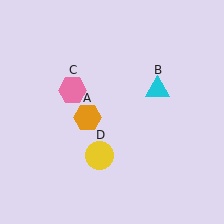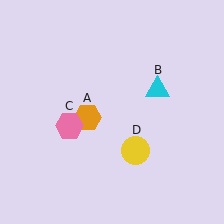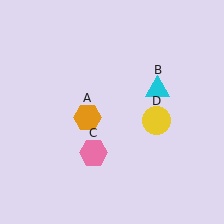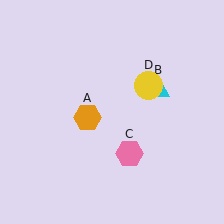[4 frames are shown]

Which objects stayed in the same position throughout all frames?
Orange hexagon (object A) and cyan triangle (object B) remained stationary.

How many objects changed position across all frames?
2 objects changed position: pink hexagon (object C), yellow circle (object D).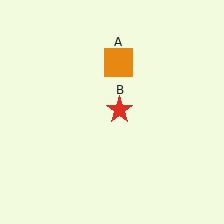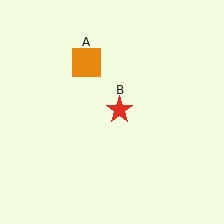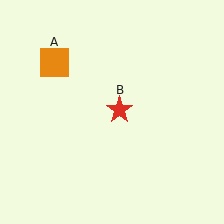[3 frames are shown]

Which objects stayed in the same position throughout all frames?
Red star (object B) remained stationary.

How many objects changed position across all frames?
1 object changed position: orange square (object A).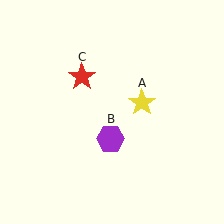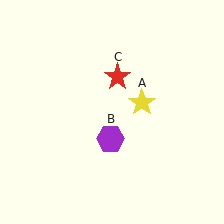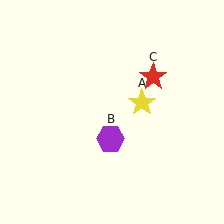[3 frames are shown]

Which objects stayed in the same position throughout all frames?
Yellow star (object A) and purple hexagon (object B) remained stationary.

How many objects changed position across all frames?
1 object changed position: red star (object C).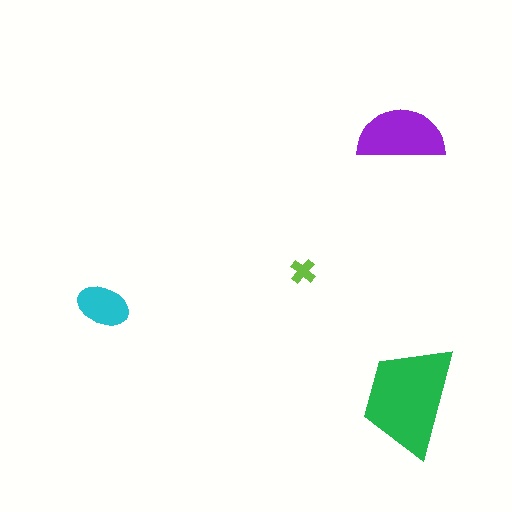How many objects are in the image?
There are 4 objects in the image.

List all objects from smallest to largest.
The lime cross, the cyan ellipse, the purple semicircle, the green trapezoid.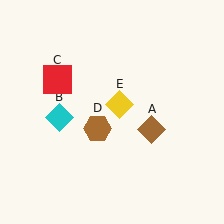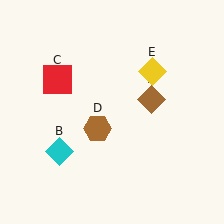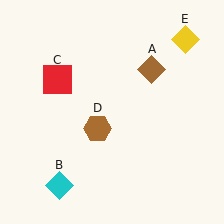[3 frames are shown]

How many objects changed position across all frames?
3 objects changed position: brown diamond (object A), cyan diamond (object B), yellow diamond (object E).